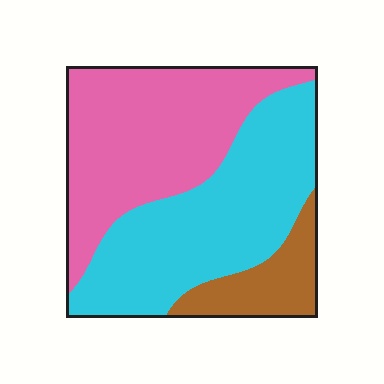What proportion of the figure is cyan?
Cyan covers around 45% of the figure.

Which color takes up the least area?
Brown, at roughly 15%.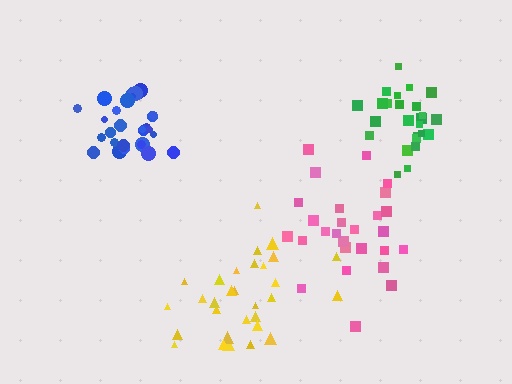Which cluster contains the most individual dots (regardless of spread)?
Yellow (30).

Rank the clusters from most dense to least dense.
blue, green, pink, yellow.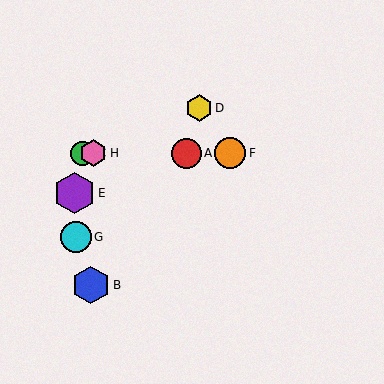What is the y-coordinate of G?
Object G is at y≈237.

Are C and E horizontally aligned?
No, C is at y≈153 and E is at y≈193.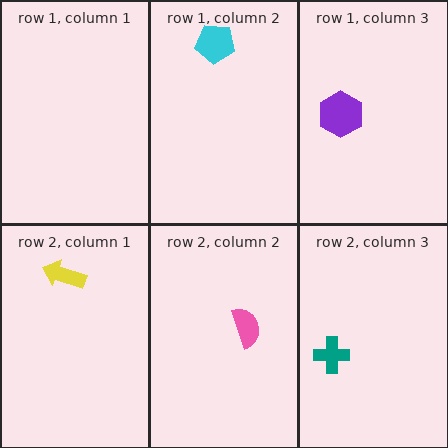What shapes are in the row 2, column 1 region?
The yellow arrow.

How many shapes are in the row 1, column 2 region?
1.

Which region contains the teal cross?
The row 2, column 3 region.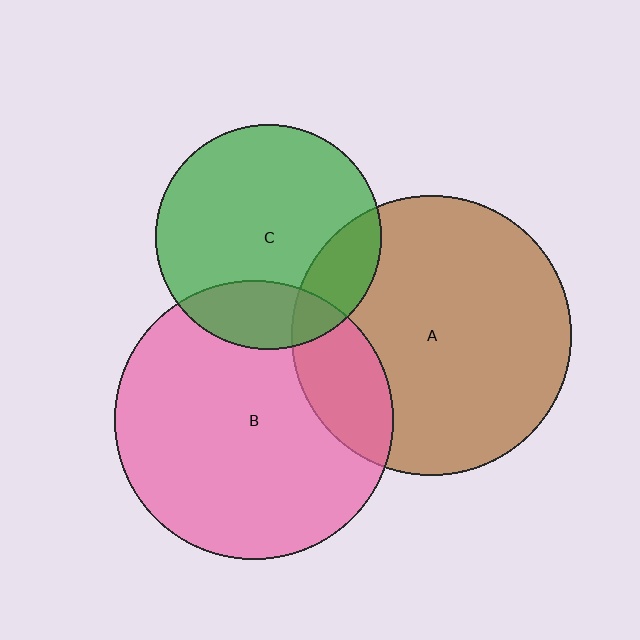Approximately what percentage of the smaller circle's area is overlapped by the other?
Approximately 20%.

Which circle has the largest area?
Circle A (brown).